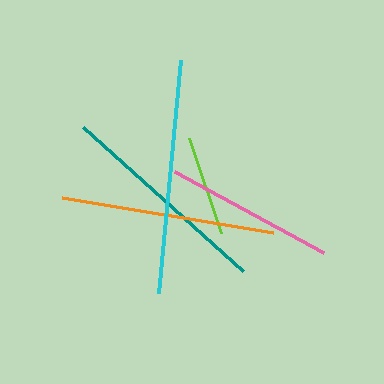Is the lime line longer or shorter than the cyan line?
The cyan line is longer than the lime line.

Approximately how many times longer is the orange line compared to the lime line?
The orange line is approximately 2.1 times the length of the lime line.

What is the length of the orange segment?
The orange segment is approximately 214 pixels long.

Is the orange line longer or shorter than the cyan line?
The cyan line is longer than the orange line.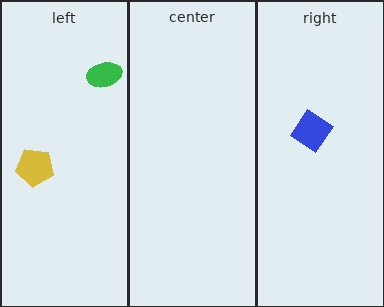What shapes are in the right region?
The blue diamond.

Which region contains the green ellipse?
The left region.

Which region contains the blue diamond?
The right region.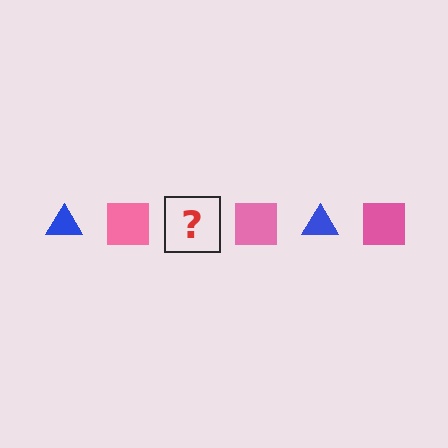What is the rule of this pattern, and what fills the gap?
The rule is that the pattern alternates between blue triangle and pink square. The gap should be filled with a blue triangle.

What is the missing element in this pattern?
The missing element is a blue triangle.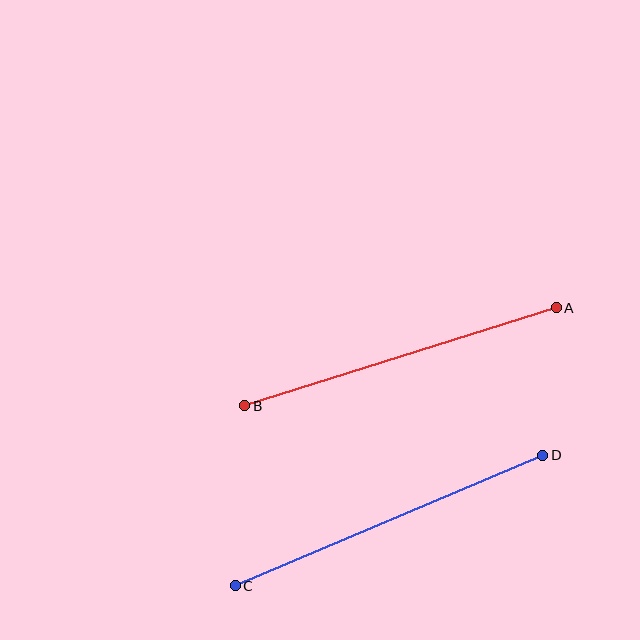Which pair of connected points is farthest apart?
Points C and D are farthest apart.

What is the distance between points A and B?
The distance is approximately 327 pixels.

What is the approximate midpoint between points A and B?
The midpoint is at approximately (401, 357) pixels.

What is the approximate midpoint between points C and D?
The midpoint is at approximately (389, 521) pixels.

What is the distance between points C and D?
The distance is approximately 334 pixels.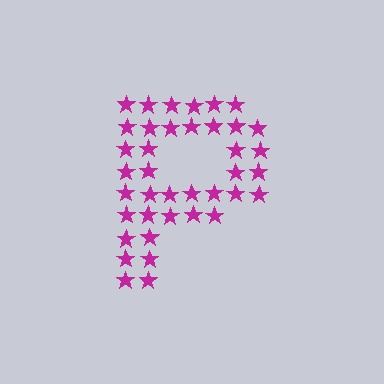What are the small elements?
The small elements are stars.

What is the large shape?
The large shape is the letter P.